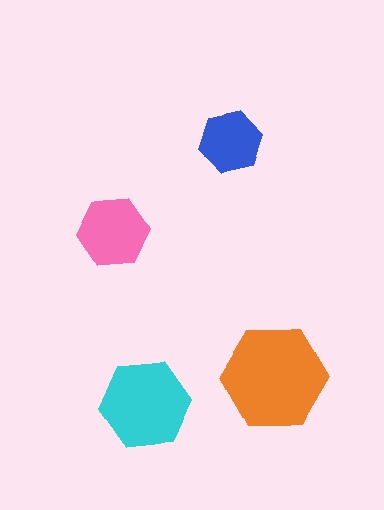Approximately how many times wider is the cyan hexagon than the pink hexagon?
About 1.5 times wider.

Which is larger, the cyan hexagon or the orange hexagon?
The orange one.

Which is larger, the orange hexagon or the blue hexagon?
The orange one.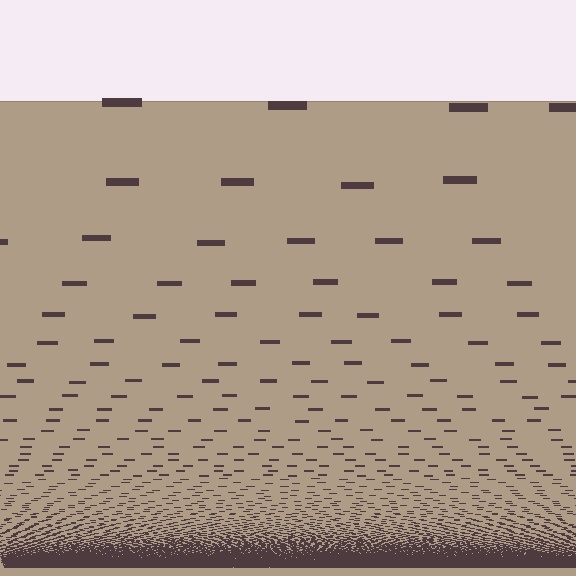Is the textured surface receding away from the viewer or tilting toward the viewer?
The surface appears to tilt toward the viewer. Texture elements get larger and sparser toward the top.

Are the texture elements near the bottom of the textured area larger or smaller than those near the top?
Smaller. The gradient is inverted — elements near the bottom are smaller and denser.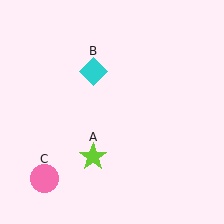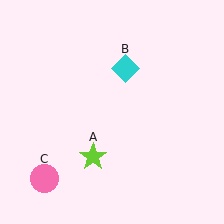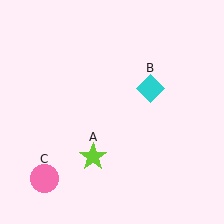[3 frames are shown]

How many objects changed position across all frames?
1 object changed position: cyan diamond (object B).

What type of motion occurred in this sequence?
The cyan diamond (object B) rotated clockwise around the center of the scene.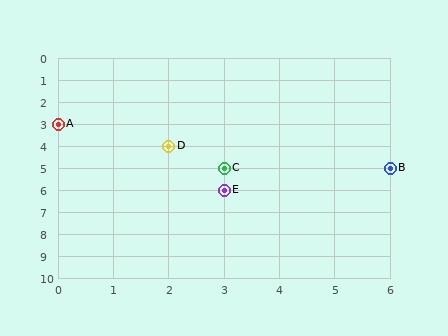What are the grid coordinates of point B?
Point B is at grid coordinates (6, 5).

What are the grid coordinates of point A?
Point A is at grid coordinates (0, 3).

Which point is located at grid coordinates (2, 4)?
Point D is at (2, 4).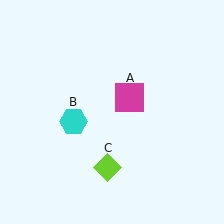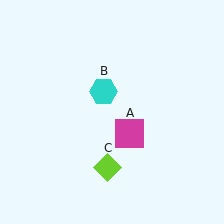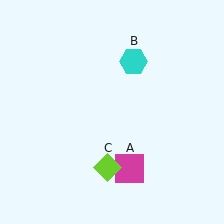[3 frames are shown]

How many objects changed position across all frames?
2 objects changed position: magenta square (object A), cyan hexagon (object B).